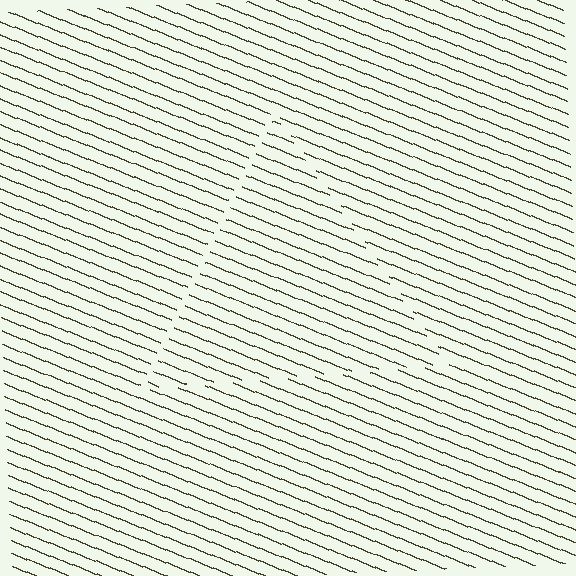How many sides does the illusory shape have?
3 sides — the line-ends trace a triangle.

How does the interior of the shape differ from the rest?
The interior of the shape contains the same grating, shifted by half a period — the contour is defined by the phase discontinuity where line-ends from the inner and outer gratings abut.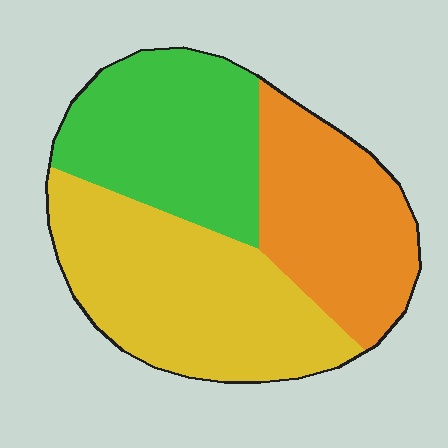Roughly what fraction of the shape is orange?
Orange covers about 30% of the shape.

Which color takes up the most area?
Yellow, at roughly 40%.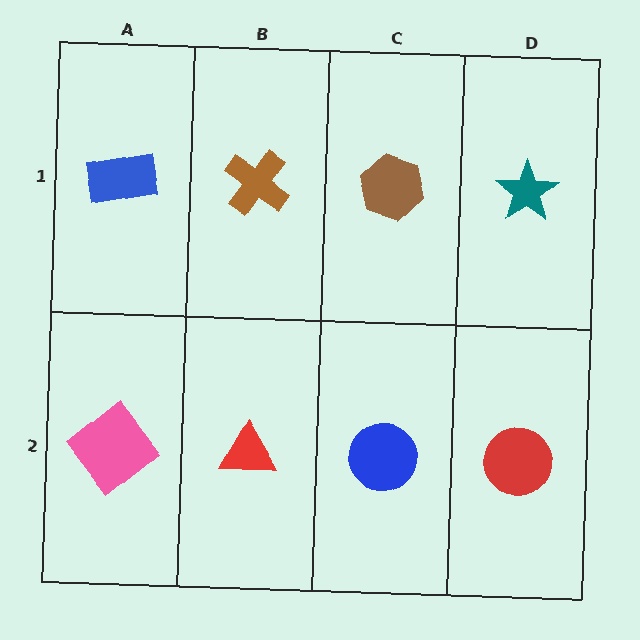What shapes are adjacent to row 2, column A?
A blue rectangle (row 1, column A), a red triangle (row 2, column B).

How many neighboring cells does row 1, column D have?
2.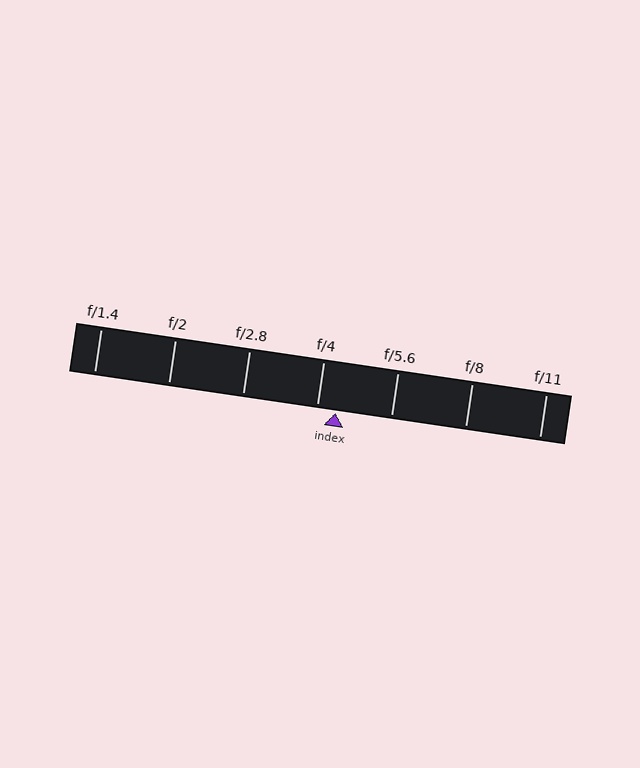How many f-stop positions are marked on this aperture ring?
There are 7 f-stop positions marked.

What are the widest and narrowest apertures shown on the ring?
The widest aperture shown is f/1.4 and the narrowest is f/11.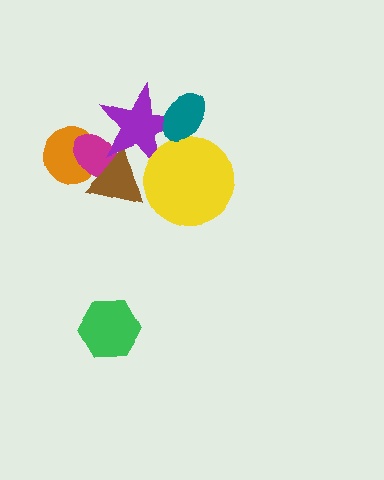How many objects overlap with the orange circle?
2 objects overlap with the orange circle.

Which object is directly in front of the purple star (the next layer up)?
The yellow circle is directly in front of the purple star.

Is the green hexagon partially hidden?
No, no other shape covers it.